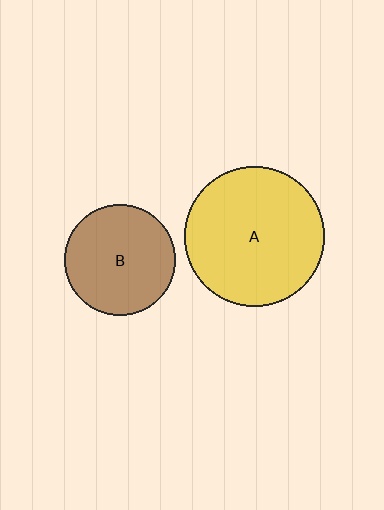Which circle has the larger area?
Circle A (yellow).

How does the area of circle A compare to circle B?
Approximately 1.6 times.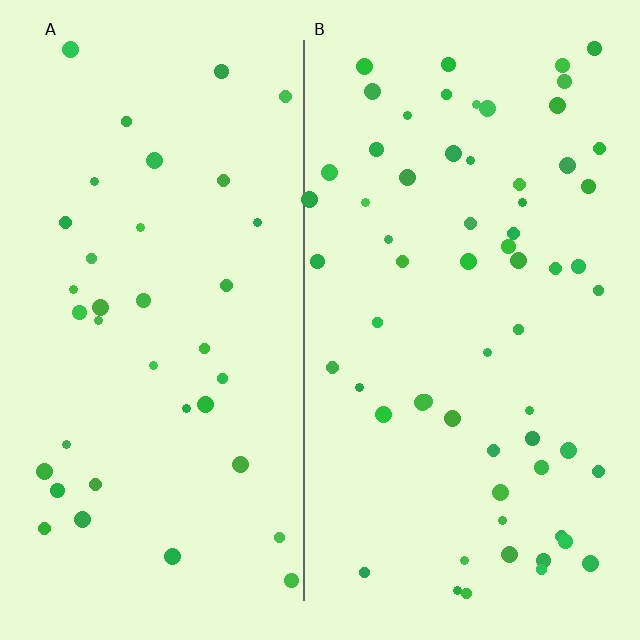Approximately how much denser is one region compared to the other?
Approximately 1.7× — region B over region A.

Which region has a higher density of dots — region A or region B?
B (the right).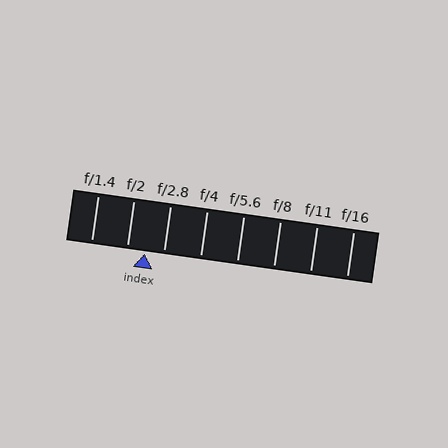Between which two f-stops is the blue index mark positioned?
The index mark is between f/2 and f/2.8.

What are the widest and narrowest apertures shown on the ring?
The widest aperture shown is f/1.4 and the narrowest is f/16.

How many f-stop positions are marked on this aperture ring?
There are 8 f-stop positions marked.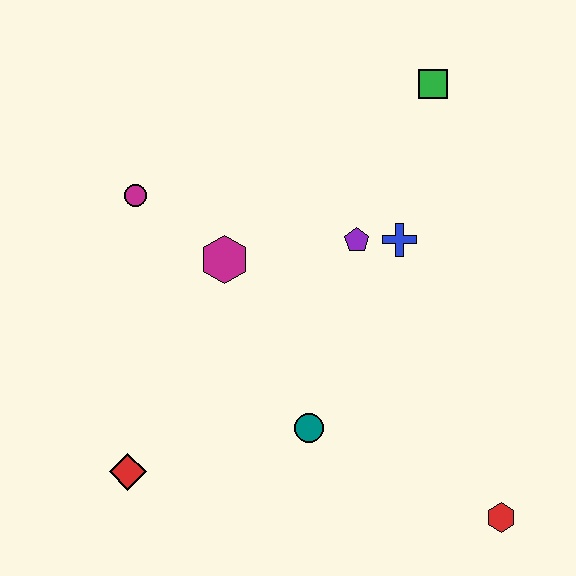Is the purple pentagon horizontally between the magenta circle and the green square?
Yes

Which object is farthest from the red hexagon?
The magenta circle is farthest from the red hexagon.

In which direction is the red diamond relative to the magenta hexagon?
The red diamond is below the magenta hexagon.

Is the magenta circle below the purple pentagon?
No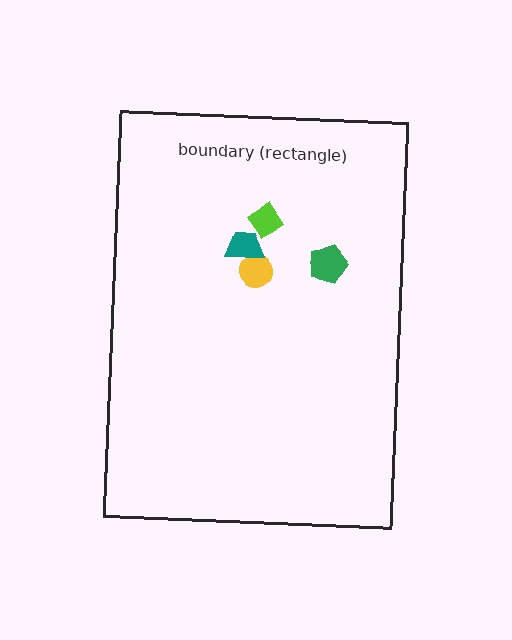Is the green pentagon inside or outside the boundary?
Inside.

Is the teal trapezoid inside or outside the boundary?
Inside.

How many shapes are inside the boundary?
4 inside, 0 outside.